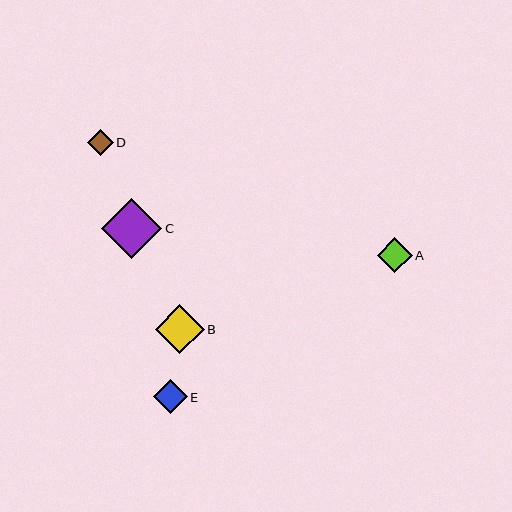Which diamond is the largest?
Diamond C is the largest with a size of approximately 60 pixels.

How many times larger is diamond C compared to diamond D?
Diamond C is approximately 2.3 times the size of diamond D.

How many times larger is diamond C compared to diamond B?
Diamond C is approximately 1.2 times the size of diamond B.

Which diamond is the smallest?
Diamond D is the smallest with a size of approximately 26 pixels.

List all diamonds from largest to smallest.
From largest to smallest: C, B, A, E, D.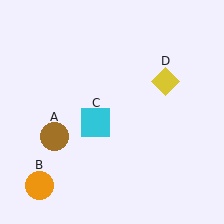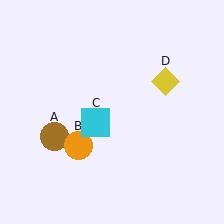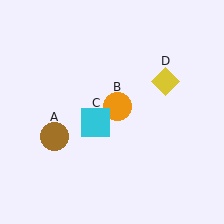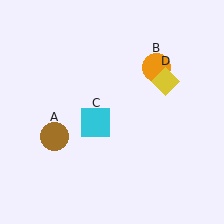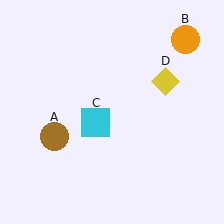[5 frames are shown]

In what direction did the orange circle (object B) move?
The orange circle (object B) moved up and to the right.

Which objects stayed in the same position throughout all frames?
Brown circle (object A) and cyan square (object C) and yellow diamond (object D) remained stationary.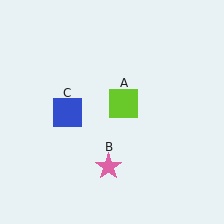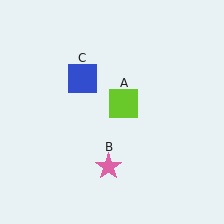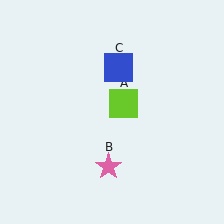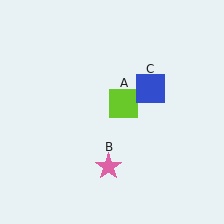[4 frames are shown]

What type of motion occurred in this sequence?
The blue square (object C) rotated clockwise around the center of the scene.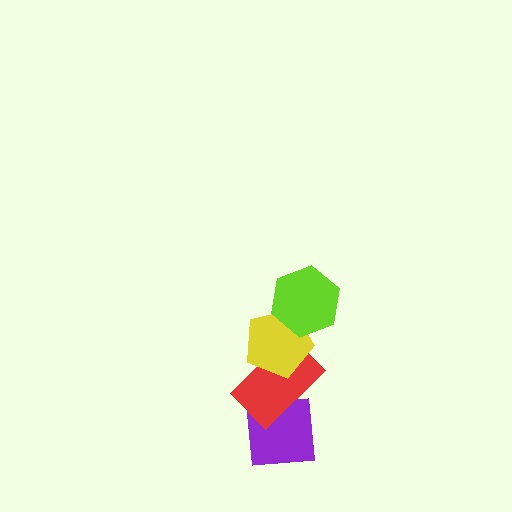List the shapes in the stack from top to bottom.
From top to bottom: the lime hexagon, the yellow pentagon, the red rectangle, the purple square.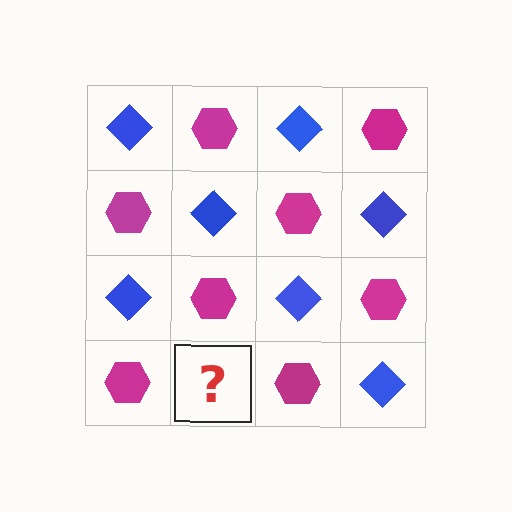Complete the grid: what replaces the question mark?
The question mark should be replaced with a blue diamond.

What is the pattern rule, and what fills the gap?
The rule is that it alternates blue diamond and magenta hexagon in a checkerboard pattern. The gap should be filled with a blue diamond.